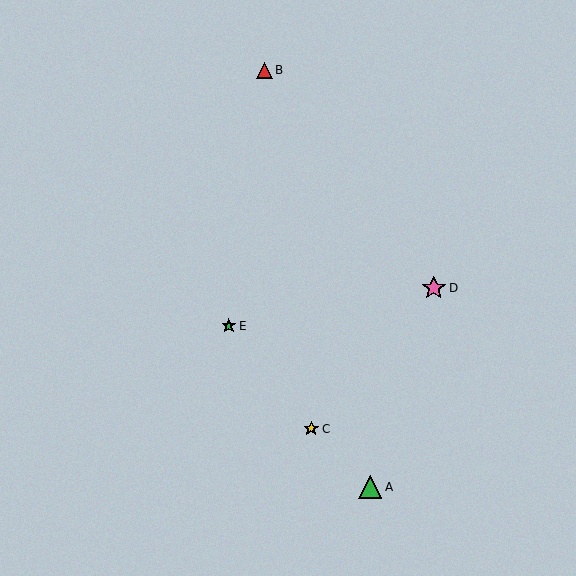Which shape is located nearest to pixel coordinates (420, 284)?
The pink star (labeled D) at (434, 288) is nearest to that location.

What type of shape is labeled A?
Shape A is a green triangle.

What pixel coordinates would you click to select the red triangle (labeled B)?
Click at (264, 70) to select the red triangle B.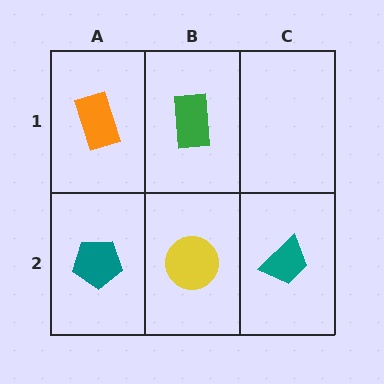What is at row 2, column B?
A yellow circle.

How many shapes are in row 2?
3 shapes.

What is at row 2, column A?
A teal pentagon.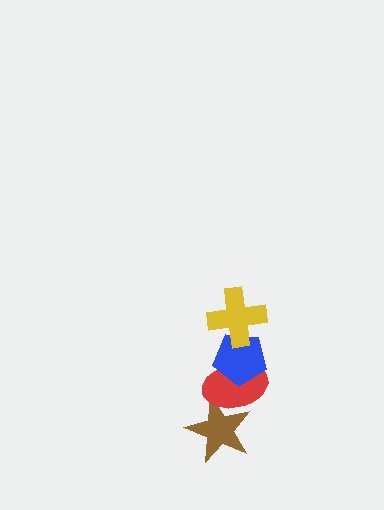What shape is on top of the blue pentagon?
The yellow cross is on top of the blue pentagon.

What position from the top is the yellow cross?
The yellow cross is 1st from the top.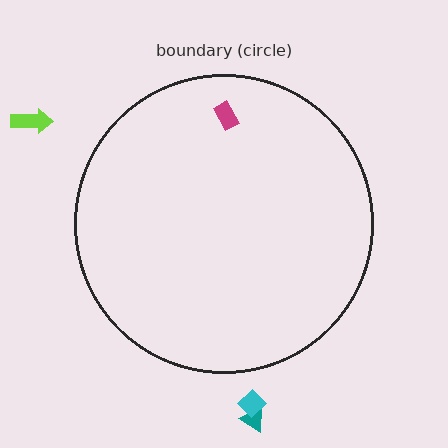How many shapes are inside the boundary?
1 inside, 3 outside.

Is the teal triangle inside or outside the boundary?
Outside.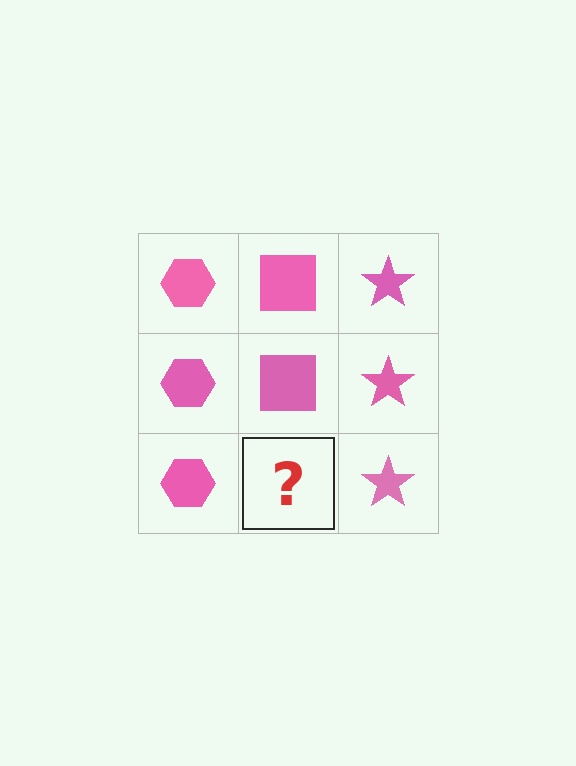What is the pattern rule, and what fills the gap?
The rule is that each column has a consistent shape. The gap should be filled with a pink square.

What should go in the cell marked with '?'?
The missing cell should contain a pink square.